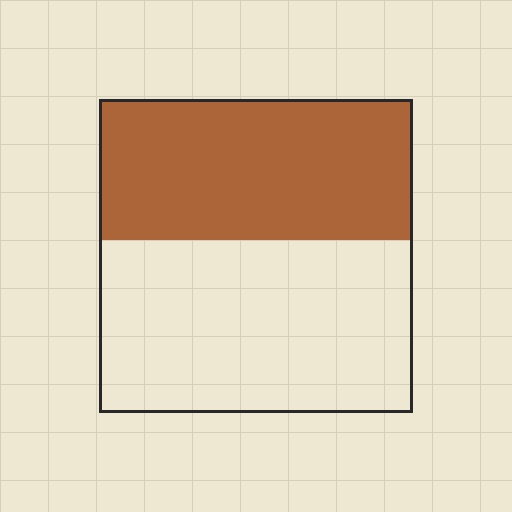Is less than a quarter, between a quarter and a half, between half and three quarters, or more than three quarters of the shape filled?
Between a quarter and a half.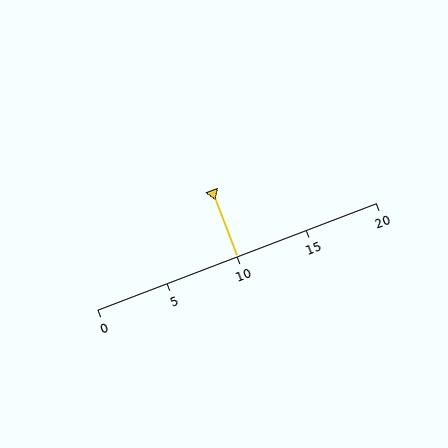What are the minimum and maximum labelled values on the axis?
The axis runs from 0 to 20.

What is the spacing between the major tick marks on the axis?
The major ticks are spaced 5 apart.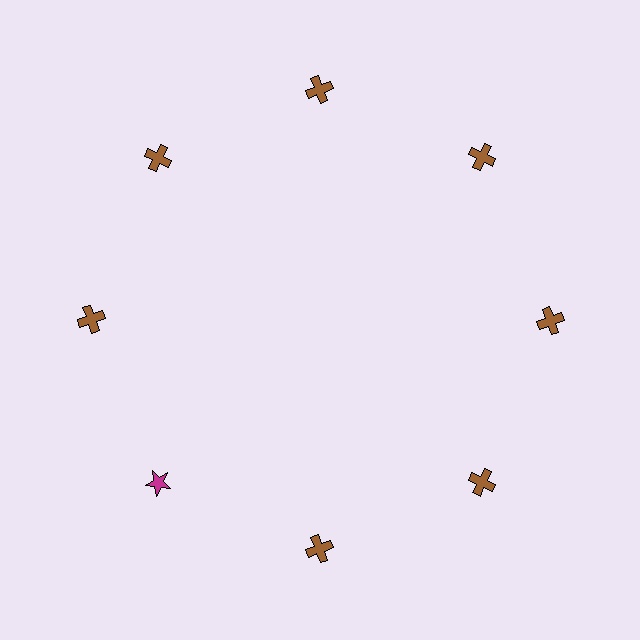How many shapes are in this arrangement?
There are 8 shapes arranged in a ring pattern.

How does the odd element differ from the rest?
It differs in both color (magenta instead of brown) and shape (star instead of cross).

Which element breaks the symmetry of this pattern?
The magenta star at roughly the 8 o'clock position breaks the symmetry. All other shapes are brown crosses.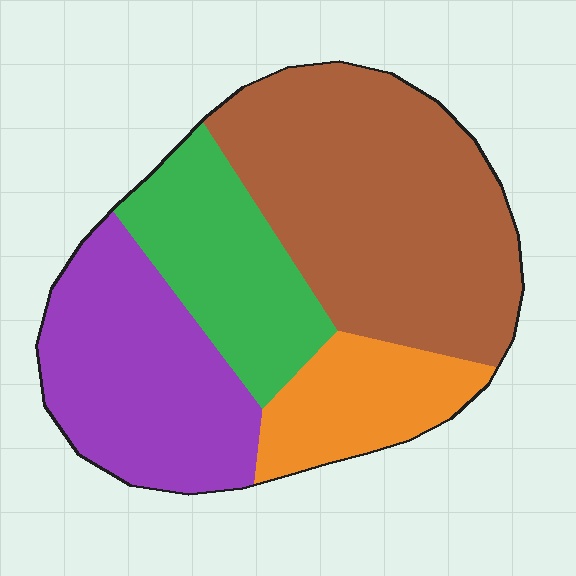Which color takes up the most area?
Brown, at roughly 40%.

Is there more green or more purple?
Purple.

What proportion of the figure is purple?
Purple takes up about one quarter (1/4) of the figure.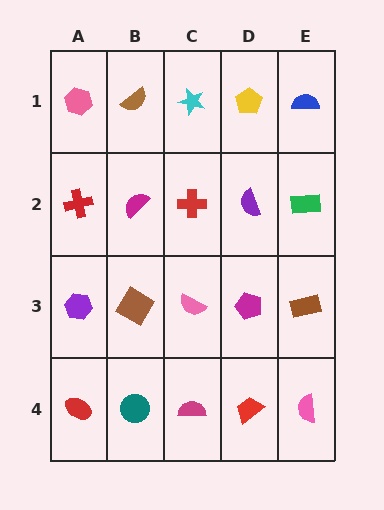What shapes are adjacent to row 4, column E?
A brown rectangle (row 3, column E), a red trapezoid (row 4, column D).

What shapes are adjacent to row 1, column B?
A magenta semicircle (row 2, column B), a pink hexagon (row 1, column A), a cyan star (row 1, column C).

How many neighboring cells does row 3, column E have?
3.